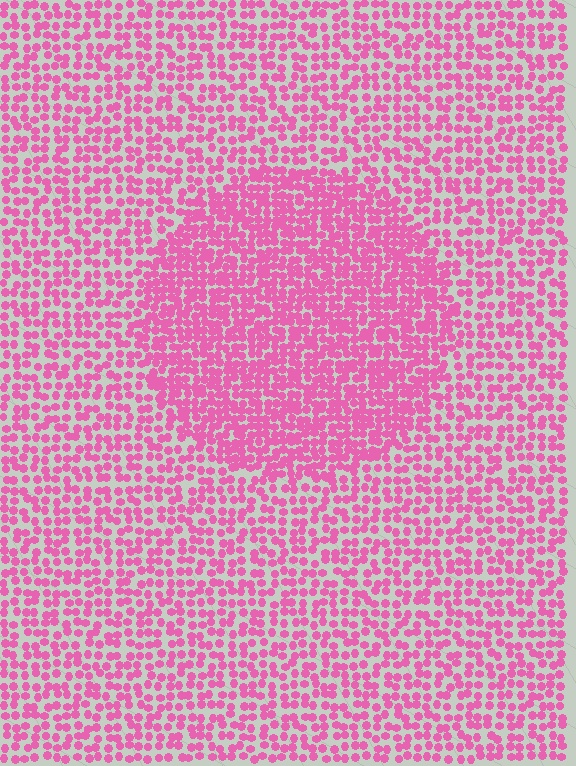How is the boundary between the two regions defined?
The boundary is defined by a change in element density (approximately 1.7x ratio). All elements are the same color, size, and shape.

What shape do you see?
I see a circle.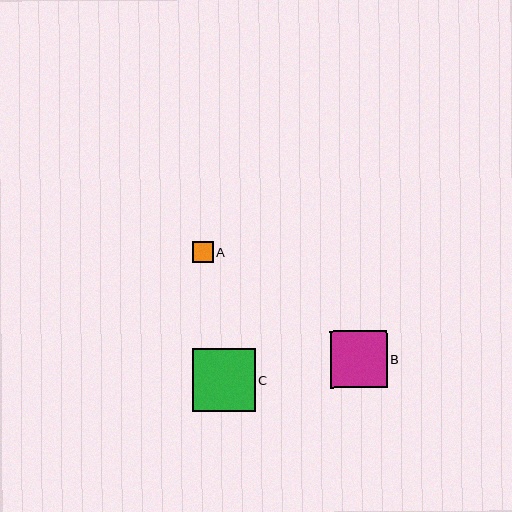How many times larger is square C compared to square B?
Square C is approximately 1.1 times the size of square B.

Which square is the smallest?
Square A is the smallest with a size of approximately 21 pixels.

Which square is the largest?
Square C is the largest with a size of approximately 63 pixels.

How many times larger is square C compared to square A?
Square C is approximately 2.9 times the size of square A.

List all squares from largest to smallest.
From largest to smallest: C, B, A.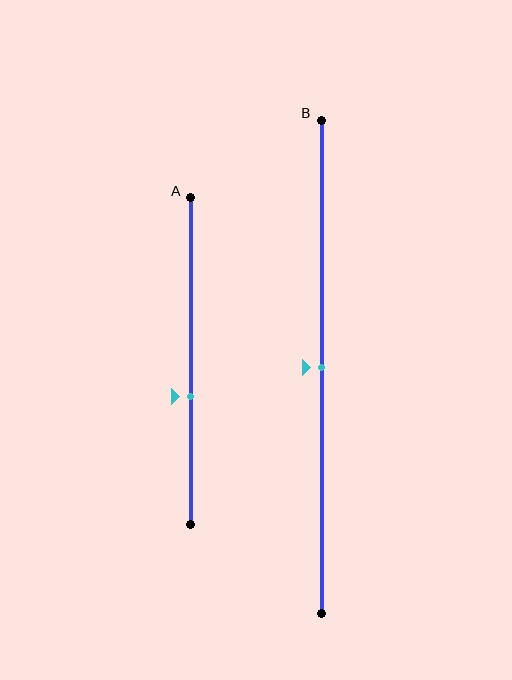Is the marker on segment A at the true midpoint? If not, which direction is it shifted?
No, the marker on segment A is shifted downward by about 11% of the segment length.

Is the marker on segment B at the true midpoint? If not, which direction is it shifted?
Yes, the marker on segment B is at the true midpoint.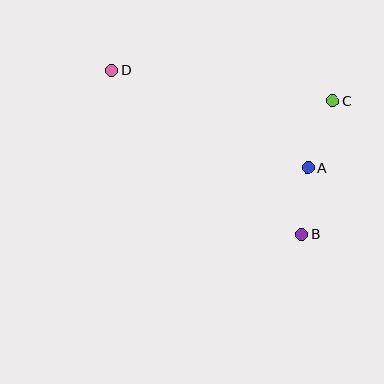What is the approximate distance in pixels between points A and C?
The distance between A and C is approximately 72 pixels.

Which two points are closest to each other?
Points A and B are closest to each other.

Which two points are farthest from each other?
Points B and D are farthest from each other.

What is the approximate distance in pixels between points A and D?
The distance between A and D is approximately 219 pixels.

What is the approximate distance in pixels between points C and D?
The distance between C and D is approximately 223 pixels.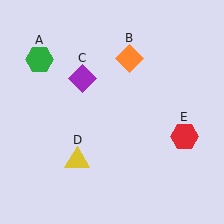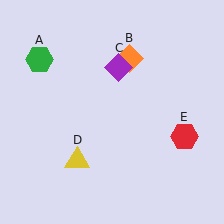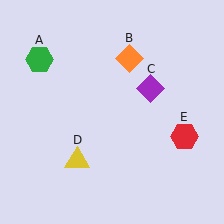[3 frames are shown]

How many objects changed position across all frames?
1 object changed position: purple diamond (object C).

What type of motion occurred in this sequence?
The purple diamond (object C) rotated clockwise around the center of the scene.